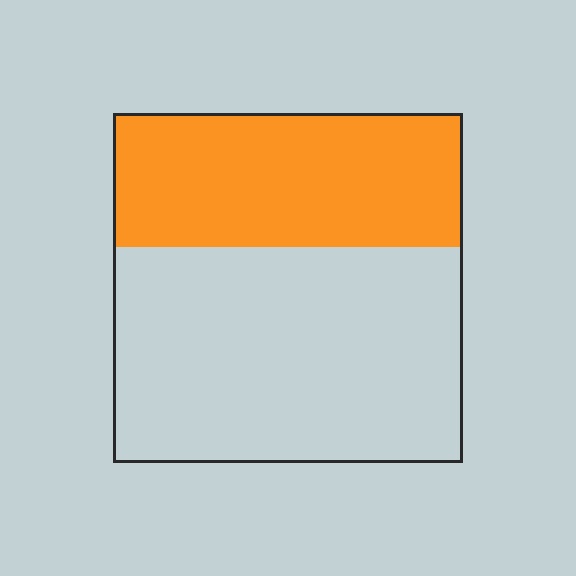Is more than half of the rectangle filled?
No.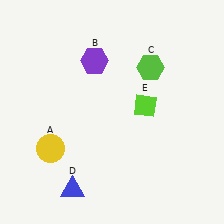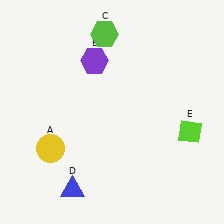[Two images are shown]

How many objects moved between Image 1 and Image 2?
2 objects moved between the two images.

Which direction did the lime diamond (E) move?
The lime diamond (E) moved right.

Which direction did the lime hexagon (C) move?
The lime hexagon (C) moved left.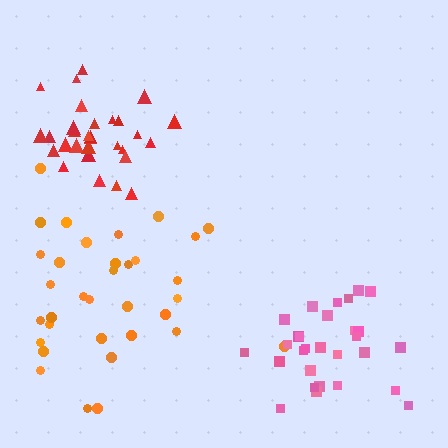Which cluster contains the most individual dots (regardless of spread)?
Orange (34).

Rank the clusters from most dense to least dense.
red, pink, orange.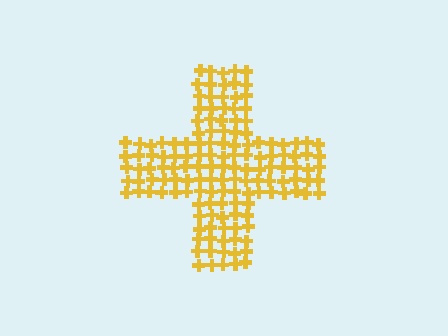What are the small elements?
The small elements are crosses.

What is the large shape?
The large shape is a cross.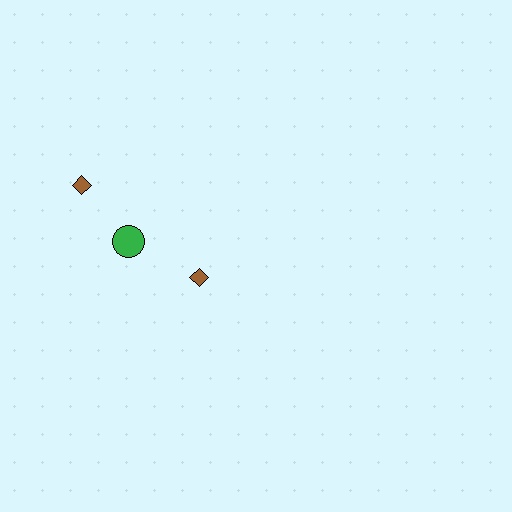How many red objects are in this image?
There are no red objects.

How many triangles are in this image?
There are no triangles.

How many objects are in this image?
There are 3 objects.